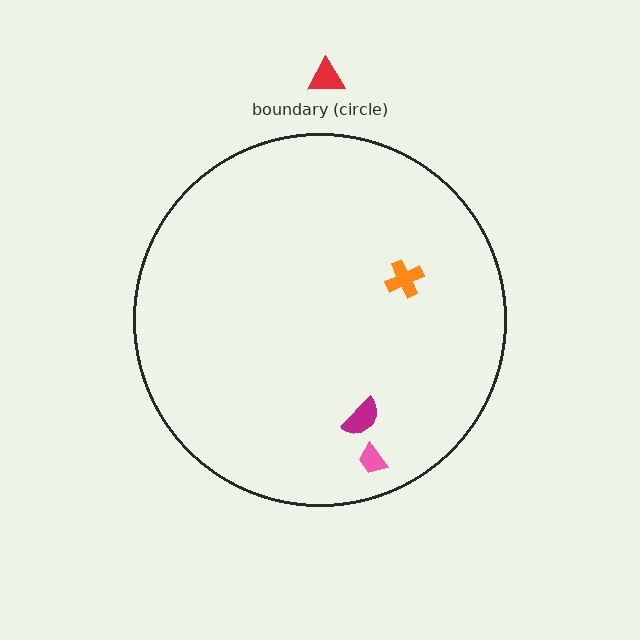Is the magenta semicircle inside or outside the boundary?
Inside.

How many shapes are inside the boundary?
3 inside, 1 outside.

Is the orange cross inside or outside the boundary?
Inside.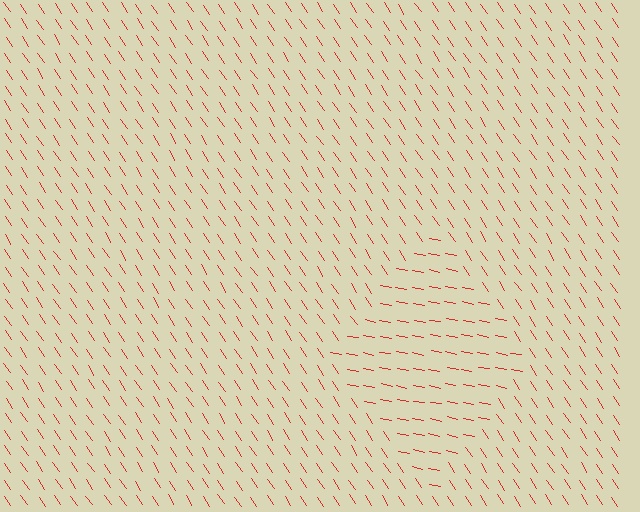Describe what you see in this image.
The image is filled with small red line segments. A diamond region in the image has lines oriented differently from the surrounding lines, creating a visible texture boundary.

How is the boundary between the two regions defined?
The boundary is defined purely by a change in line orientation (approximately 45 degrees difference). All lines are the same color and thickness.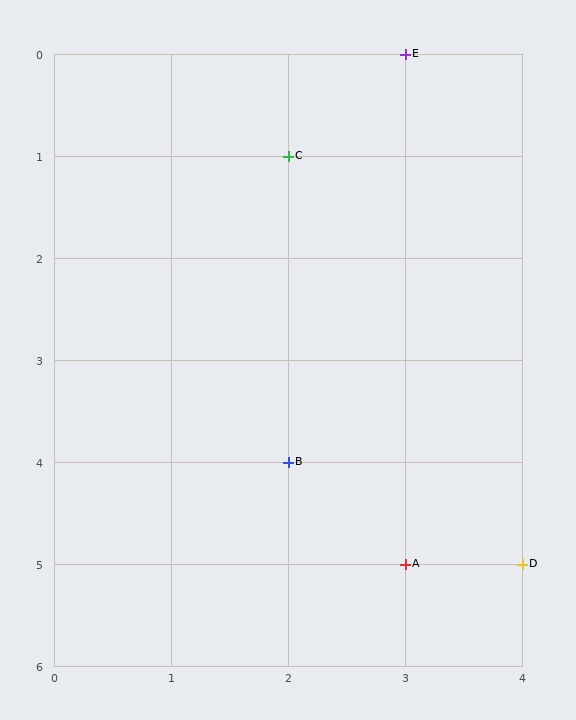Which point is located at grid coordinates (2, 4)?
Point B is at (2, 4).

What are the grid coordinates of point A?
Point A is at grid coordinates (3, 5).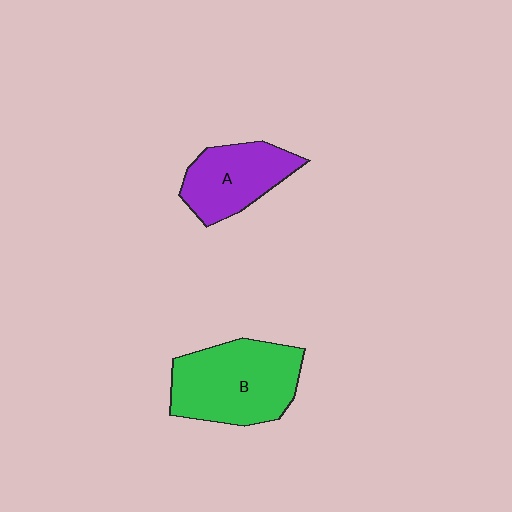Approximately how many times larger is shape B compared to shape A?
Approximately 1.5 times.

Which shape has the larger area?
Shape B (green).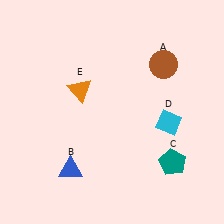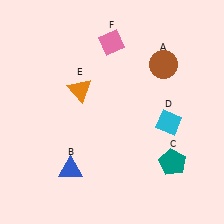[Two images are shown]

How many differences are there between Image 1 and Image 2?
There is 1 difference between the two images.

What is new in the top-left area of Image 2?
A pink diamond (F) was added in the top-left area of Image 2.